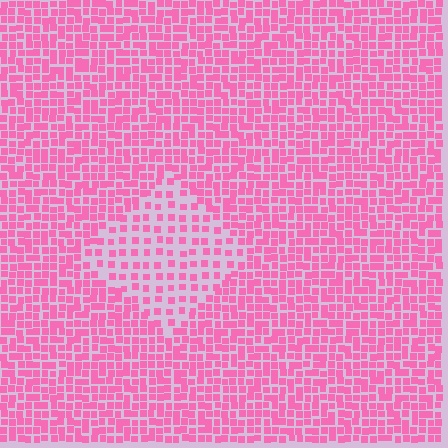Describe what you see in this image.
The image contains small pink elements arranged at two different densities. A diamond-shaped region is visible where the elements are less densely packed than the surrounding area.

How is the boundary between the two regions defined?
The boundary is defined by a change in element density (approximately 2.1x ratio). All elements are the same color, size, and shape.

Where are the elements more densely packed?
The elements are more densely packed outside the diamond boundary.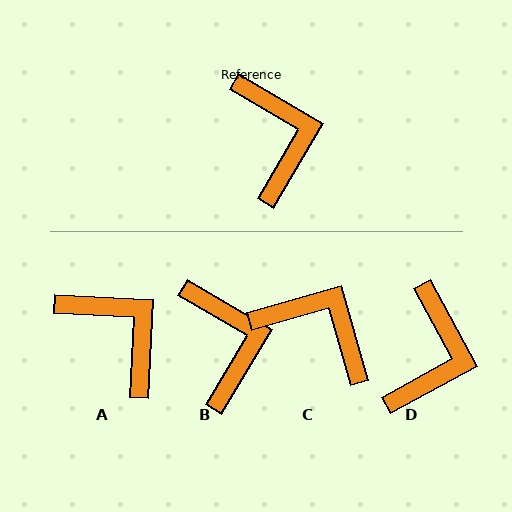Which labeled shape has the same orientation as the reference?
B.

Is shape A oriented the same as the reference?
No, it is off by about 28 degrees.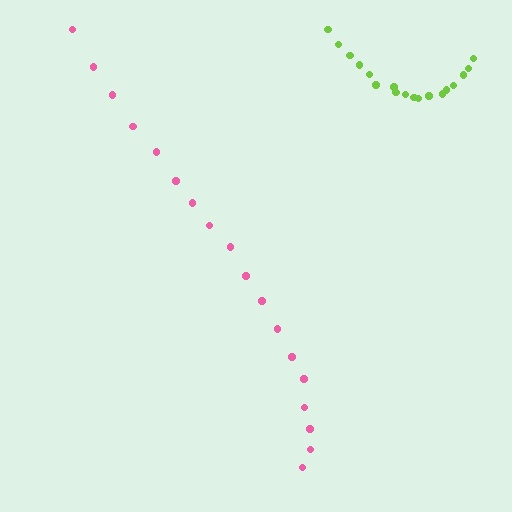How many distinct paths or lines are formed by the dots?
There are 2 distinct paths.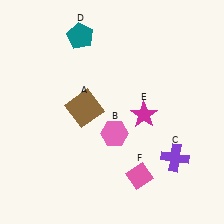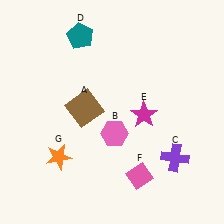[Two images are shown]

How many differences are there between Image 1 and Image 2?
There is 1 difference between the two images.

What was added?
An orange star (G) was added in Image 2.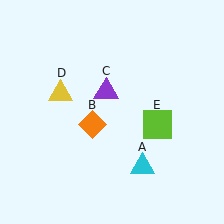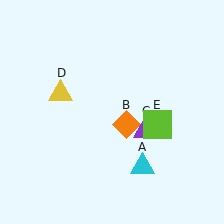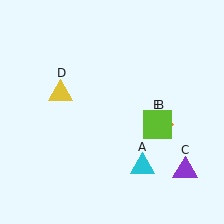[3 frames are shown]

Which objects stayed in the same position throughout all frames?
Cyan triangle (object A) and yellow triangle (object D) and lime square (object E) remained stationary.